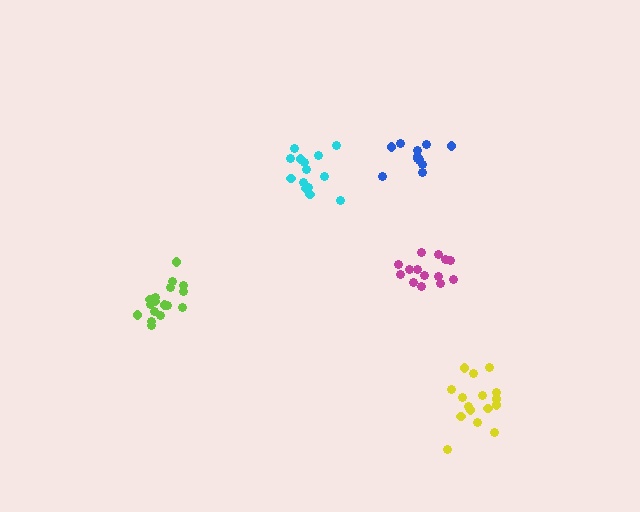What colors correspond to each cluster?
The clusters are colored: yellow, blue, magenta, lime, cyan.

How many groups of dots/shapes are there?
There are 5 groups.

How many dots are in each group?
Group 1: 16 dots, Group 2: 12 dots, Group 3: 14 dots, Group 4: 17 dots, Group 5: 14 dots (73 total).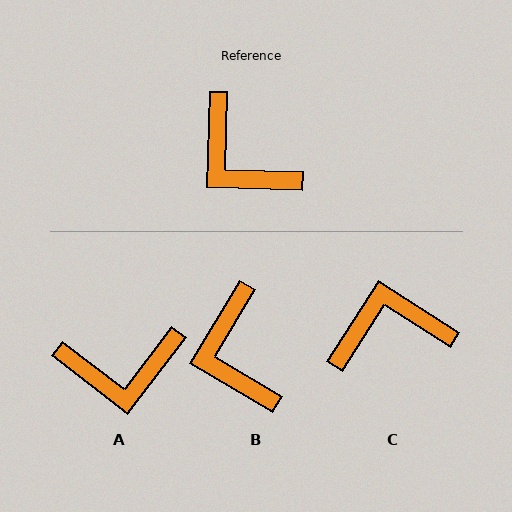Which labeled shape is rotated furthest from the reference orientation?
C, about 121 degrees away.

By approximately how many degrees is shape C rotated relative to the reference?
Approximately 121 degrees clockwise.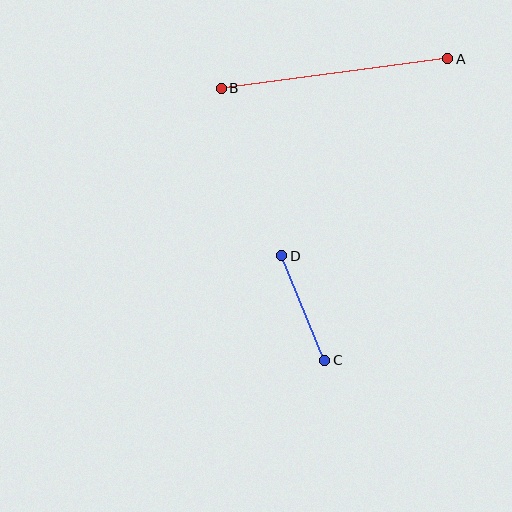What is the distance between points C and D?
The distance is approximately 113 pixels.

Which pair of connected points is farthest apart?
Points A and B are farthest apart.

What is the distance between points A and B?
The distance is approximately 228 pixels.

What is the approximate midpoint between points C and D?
The midpoint is at approximately (303, 308) pixels.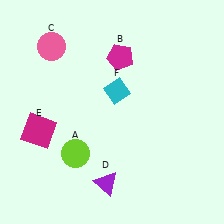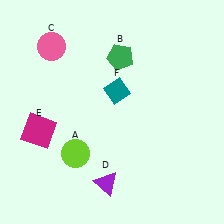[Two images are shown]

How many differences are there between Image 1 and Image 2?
There are 2 differences between the two images.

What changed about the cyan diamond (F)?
In Image 1, F is cyan. In Image 2, it changed to teal.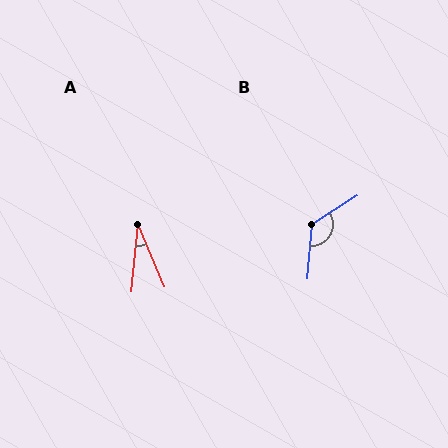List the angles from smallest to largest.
A (28°), B (127°).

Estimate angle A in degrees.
Approximately 28 degrees.